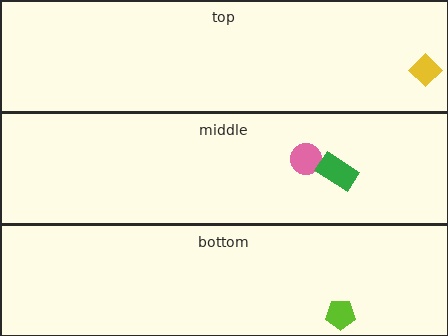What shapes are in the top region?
The yellow diamond.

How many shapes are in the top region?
1.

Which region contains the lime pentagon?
The bottom region.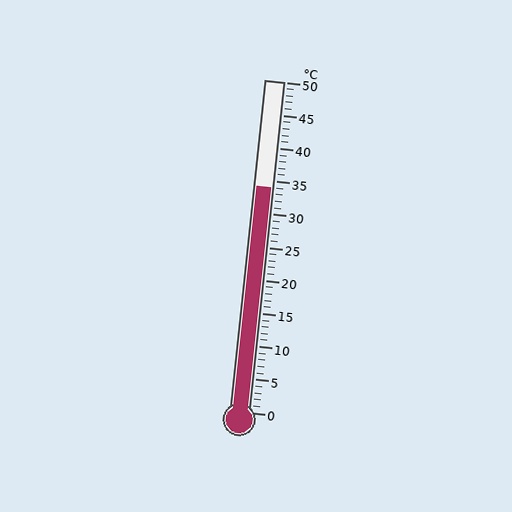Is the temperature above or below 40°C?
The temperature is below 40°C.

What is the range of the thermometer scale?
The thermometer scale ranges from 0°C to 50°C.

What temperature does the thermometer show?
The thermometer shows approximately 34°C.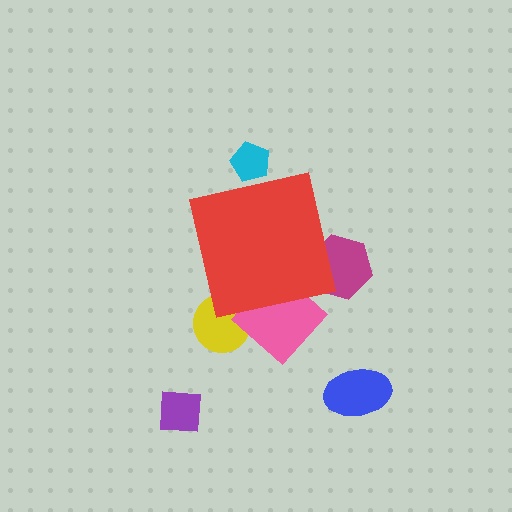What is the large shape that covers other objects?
A red square.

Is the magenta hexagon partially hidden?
Yes, the magenta hexagon is partially hidden behind the red square.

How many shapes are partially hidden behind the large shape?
4 shapes are partially hidden.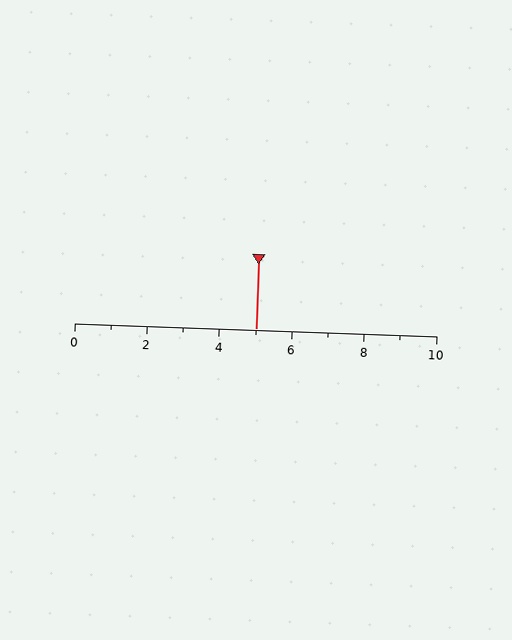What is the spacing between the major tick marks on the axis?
The major ticks are spaced 2 apart.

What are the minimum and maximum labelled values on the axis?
The axis runs from 0 to 10.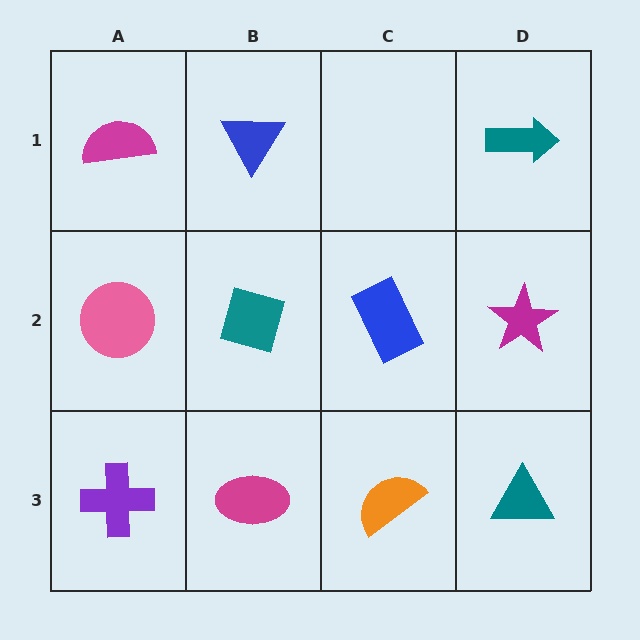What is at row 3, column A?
A purple cross.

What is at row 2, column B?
A teal diamond.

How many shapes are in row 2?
4 shapes.